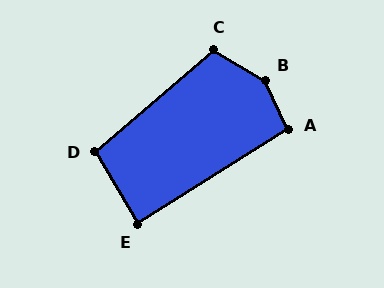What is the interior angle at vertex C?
Approximately 108 degrees (obtuse).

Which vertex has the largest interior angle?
B, at approximately 146 degrees.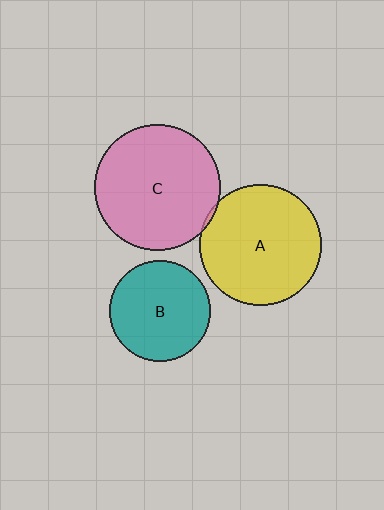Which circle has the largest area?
Circle C (pink).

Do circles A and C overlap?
Yes.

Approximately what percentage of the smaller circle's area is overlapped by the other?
Approximately 5%.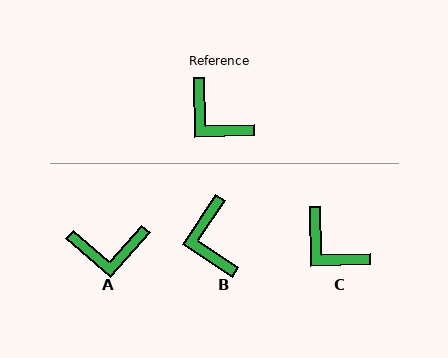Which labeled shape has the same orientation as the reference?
C.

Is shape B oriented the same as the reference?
No, it is off by about 35 degrees.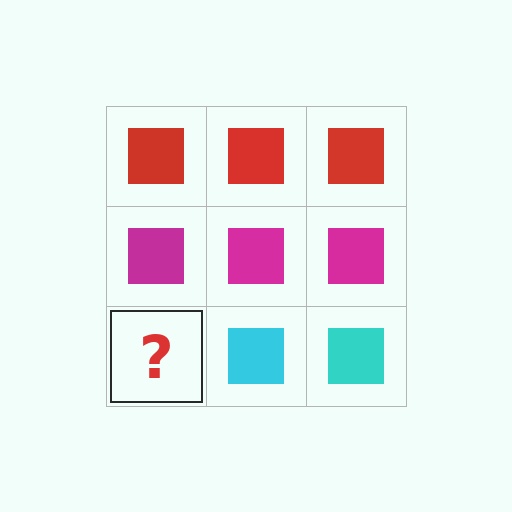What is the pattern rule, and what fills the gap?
The rule is that each row has a consistent color. The gap should be filled with a cyan square.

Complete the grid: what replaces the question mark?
The question mark should be replaced with a cyan square.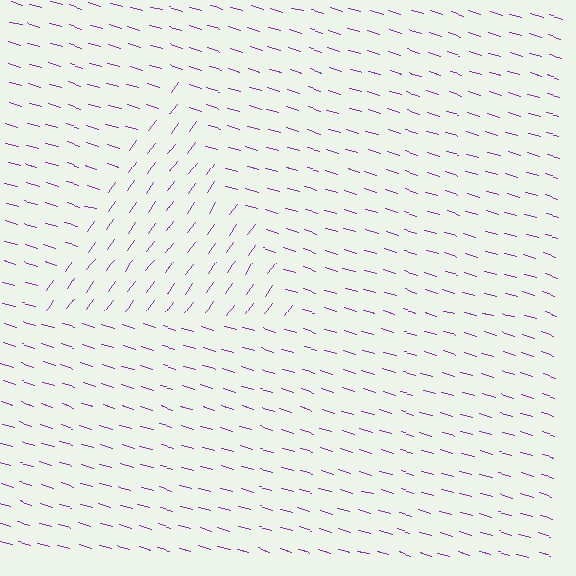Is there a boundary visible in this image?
Yes, there is a texture boundary formed by a change in line orientation.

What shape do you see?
I see a triangle.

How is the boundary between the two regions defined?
The boundary is defined purely by a change in line orientation (approximately 71 degrees difference). All lines are the same color and thickness.